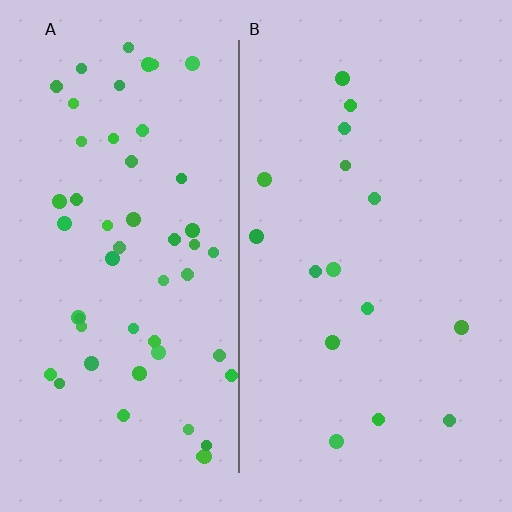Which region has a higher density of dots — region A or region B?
A (the left).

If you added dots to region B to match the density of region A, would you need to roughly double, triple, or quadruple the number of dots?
Approximately triple.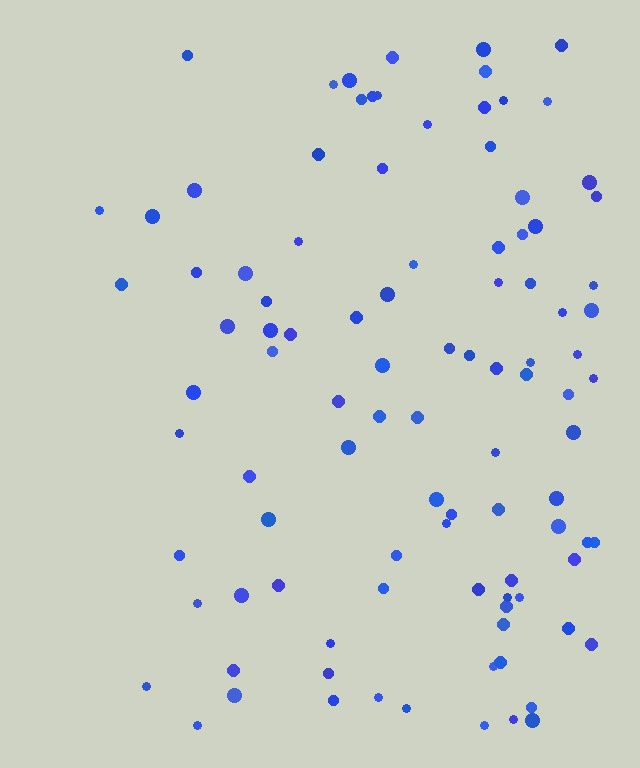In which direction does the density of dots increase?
From left to right, with the right side densest.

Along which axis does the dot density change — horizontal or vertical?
Horizontal.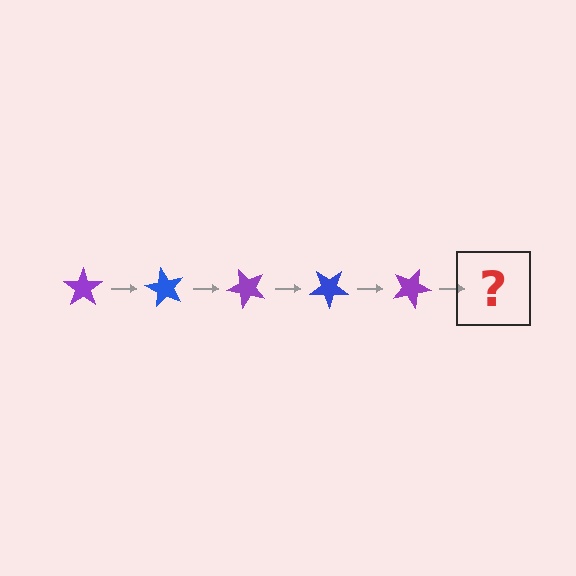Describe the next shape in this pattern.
It should be a blue star, rotated 300 degrees from the start.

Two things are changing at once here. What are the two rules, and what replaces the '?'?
The two rules are that it rotates 60 degrees each step and the color cycles through purple and blue. The '?' should be a blue star, rotated 300 degrees from the start.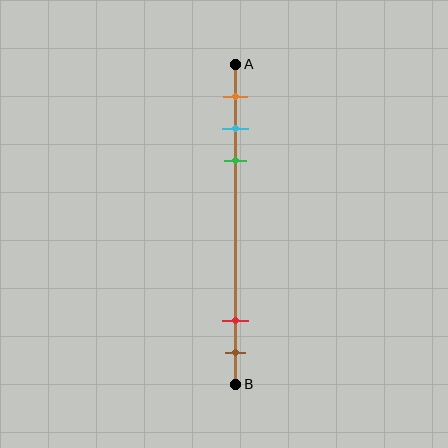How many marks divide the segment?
There are 5 marks dividing the segment.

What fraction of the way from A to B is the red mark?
The red mark is approximately 80% (0.8) of the way from A to B.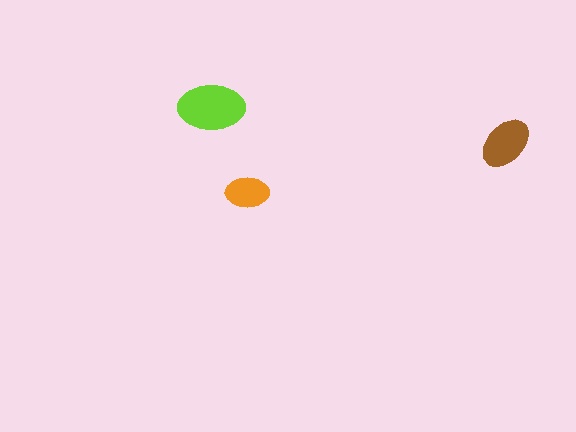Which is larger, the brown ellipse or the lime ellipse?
The lime one.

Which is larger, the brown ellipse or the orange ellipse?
The brown one.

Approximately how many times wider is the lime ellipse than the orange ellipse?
About 1.5 times wider.